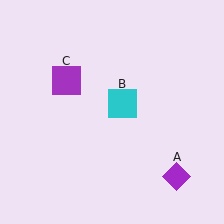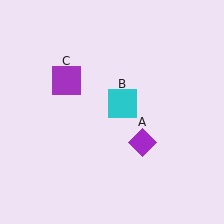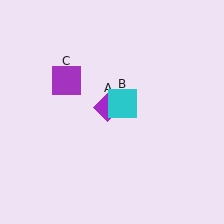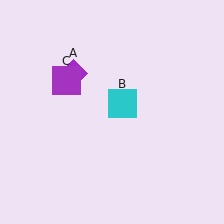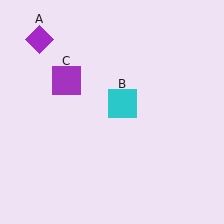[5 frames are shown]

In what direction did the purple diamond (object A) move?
The purple diamond (object A) moved up and to the left.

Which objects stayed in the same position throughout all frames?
Cyan square (object B) and purple square (object C) remained stationary.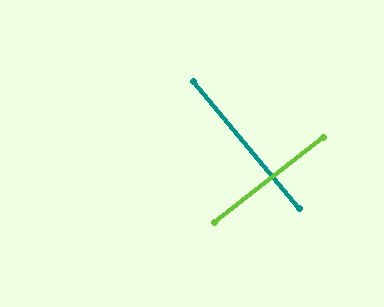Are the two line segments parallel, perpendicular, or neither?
Perpendicular — they meet at approximately 88°.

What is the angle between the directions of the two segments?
Approximately 88 degrees.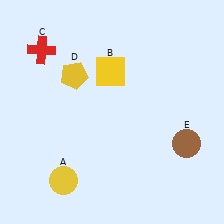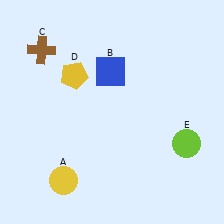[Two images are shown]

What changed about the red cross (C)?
In Image 1, C is red. In Image 2, it changed to brown.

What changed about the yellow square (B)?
In Image 1, B is yellow. In Image 2, it changed to blue.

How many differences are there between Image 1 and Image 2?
There are 3 differences between the two images.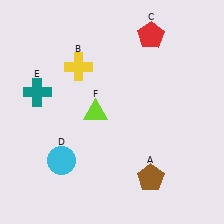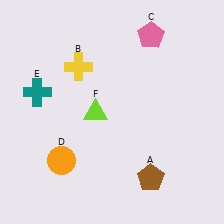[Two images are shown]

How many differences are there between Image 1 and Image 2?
There are 2 differences between the two images.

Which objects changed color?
C changed from red to pink. D changed from cyan to orange.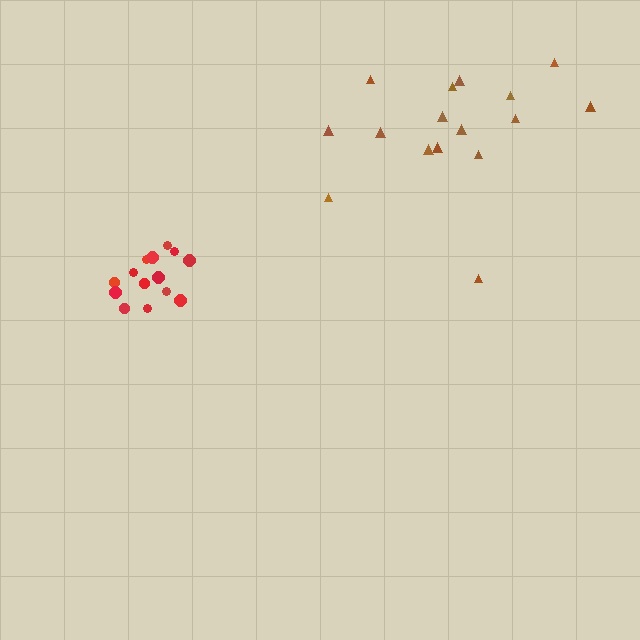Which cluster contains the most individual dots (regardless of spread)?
Brown (16).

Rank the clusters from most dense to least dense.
red, brown.